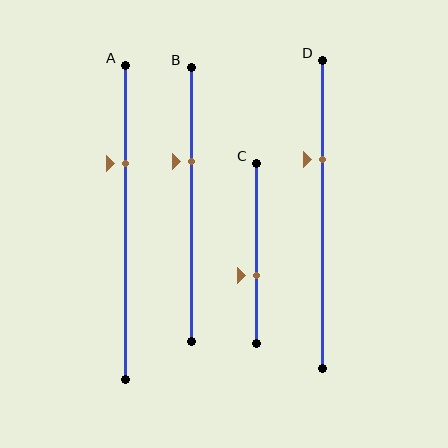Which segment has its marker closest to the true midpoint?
Segment C has its marker closest to the true midpoint.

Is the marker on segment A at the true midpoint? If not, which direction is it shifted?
No, the marker on segment A is shifted upward by about 19% of the segment length.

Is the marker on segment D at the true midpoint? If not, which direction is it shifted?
No, the marker on segment D is shifted upward by about 18% of the segment length.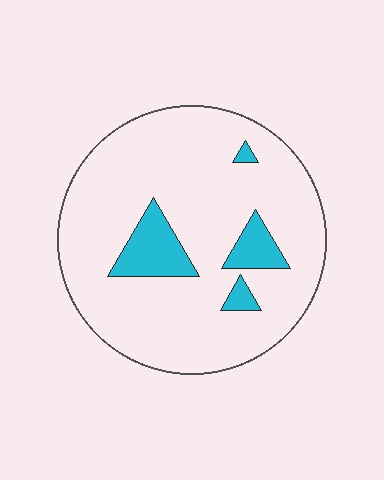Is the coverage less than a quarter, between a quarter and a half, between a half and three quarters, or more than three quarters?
Less than a quarter.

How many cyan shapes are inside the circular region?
4.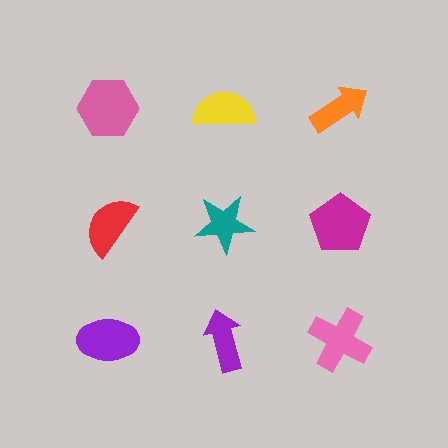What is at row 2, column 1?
A red semicircle.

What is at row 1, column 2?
A yellow semicircle.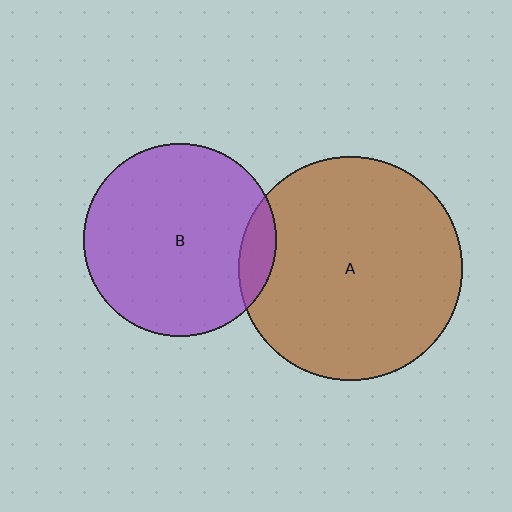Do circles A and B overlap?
Yes.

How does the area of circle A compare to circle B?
Approximately 1.3 times.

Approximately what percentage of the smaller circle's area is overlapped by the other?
Approximately 10%.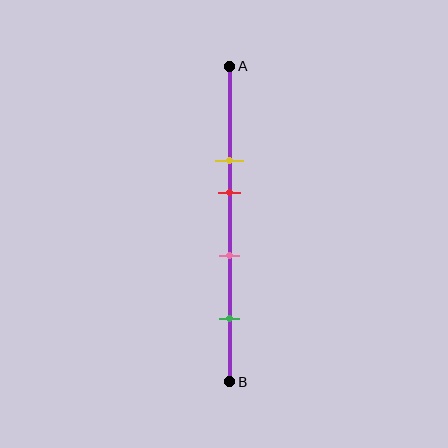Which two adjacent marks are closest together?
The yellow and red marks are the closest adjacent pair.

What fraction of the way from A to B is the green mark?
The green mark is approximately 80% (0.8) of the way from A to B.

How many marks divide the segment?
There are 4 marks dividing the segment.